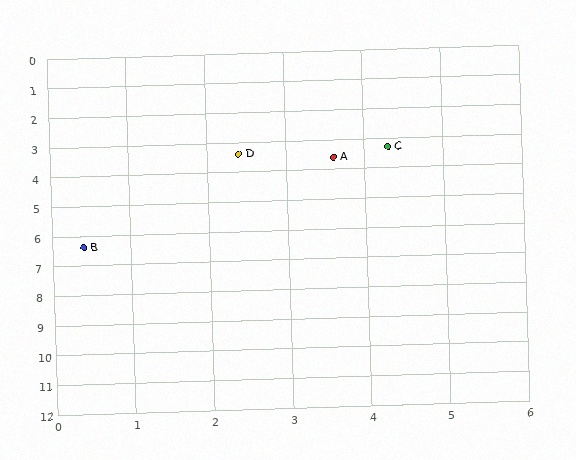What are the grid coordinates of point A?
Point A is at approximately (3.6, 3.6).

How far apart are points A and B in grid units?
Points A and B are about 4.3 grid units apart.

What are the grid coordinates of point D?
Point D is at approximately (2.4, 3.4).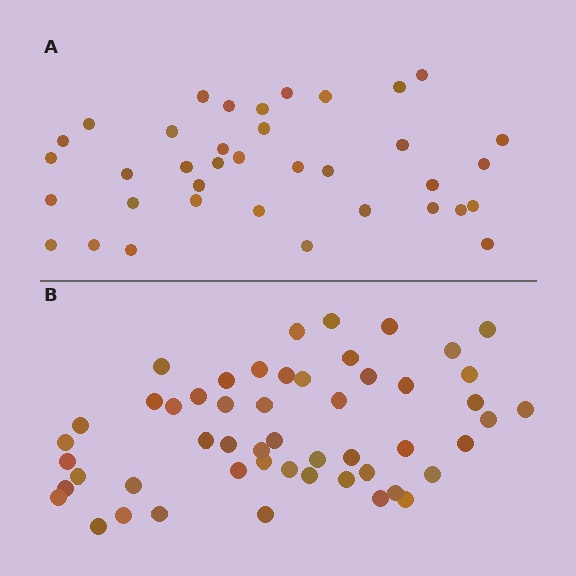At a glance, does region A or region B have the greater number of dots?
Region B (the bottom region) has more dots.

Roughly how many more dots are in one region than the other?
Region B has approximately 15 more dots than region A.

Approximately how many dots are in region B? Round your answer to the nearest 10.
About 50 dots. (The exact count is 52, which rounds to 50.)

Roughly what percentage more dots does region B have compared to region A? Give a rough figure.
About 40% more.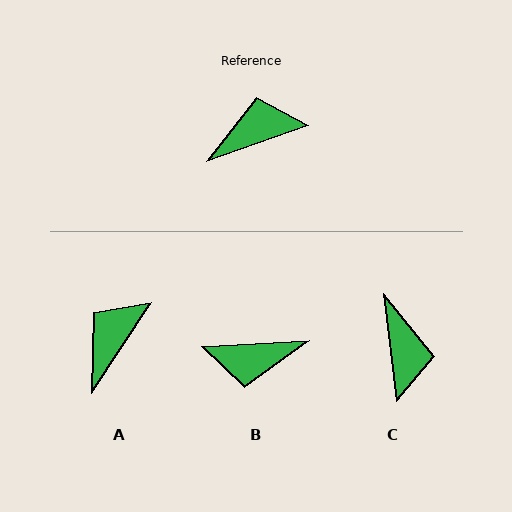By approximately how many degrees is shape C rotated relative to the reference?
Approximately 102 degrees clockwise.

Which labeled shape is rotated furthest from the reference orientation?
B, about 164 degrees away.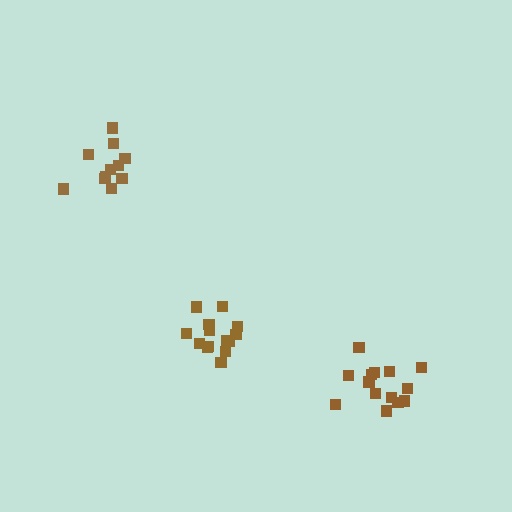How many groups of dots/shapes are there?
There are 3 groups.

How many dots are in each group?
Group 1: 14 dots, Group 2: 14 dots, Group 3: 11 dots (39 total).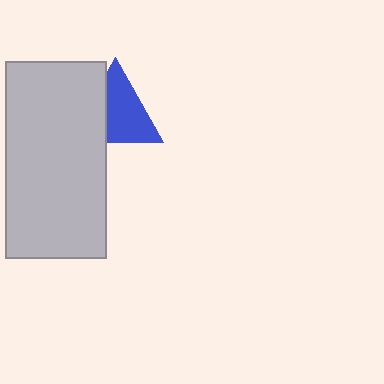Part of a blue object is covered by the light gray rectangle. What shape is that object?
It is a triangle.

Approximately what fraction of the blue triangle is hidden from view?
Roughly 36% of the blue triangle is hidden behind the light gray rectangle.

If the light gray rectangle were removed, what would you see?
You would see the complete blue triangle.